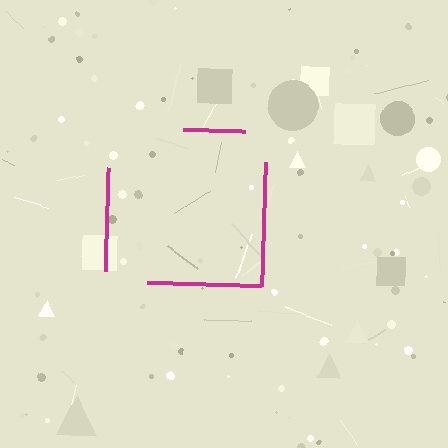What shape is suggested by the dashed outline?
The dashed outline suggests a square.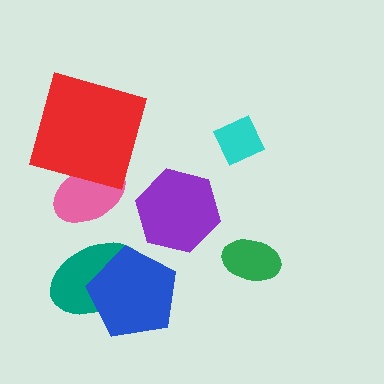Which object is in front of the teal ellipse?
The blue pentagon is in front of the teal ellipse.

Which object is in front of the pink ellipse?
The red square is in front of the pink ellipse.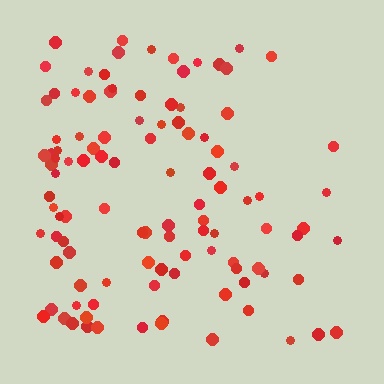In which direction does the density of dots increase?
From right to left, with the left side densest.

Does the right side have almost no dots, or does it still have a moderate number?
Still a moderate number, just noticeably fewer than the left.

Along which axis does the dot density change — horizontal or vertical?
Horizontal.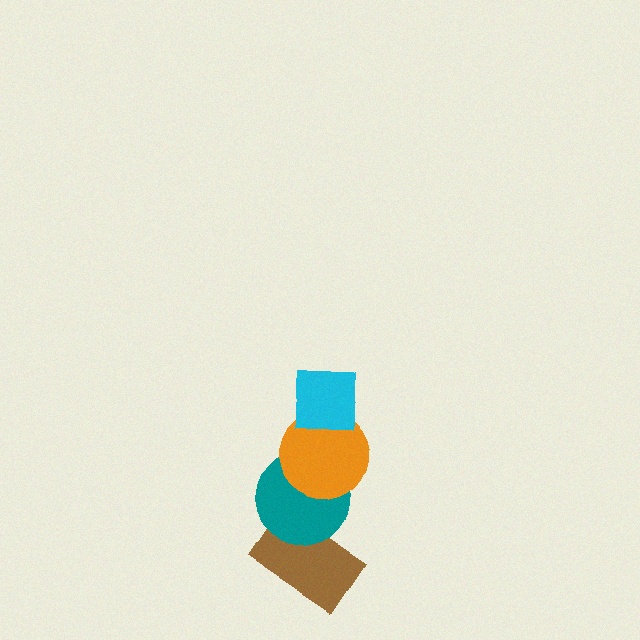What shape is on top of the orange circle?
The cyan square is on top of the orange circle.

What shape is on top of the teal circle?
The orange circle is on top of the teal circle.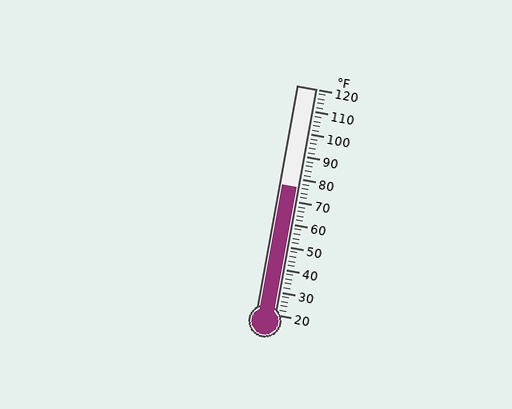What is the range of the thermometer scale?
The thermometer scale ranges from 20°F to 120°F.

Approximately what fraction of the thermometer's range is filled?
The thermometer is filled to approximately 55% of its range.